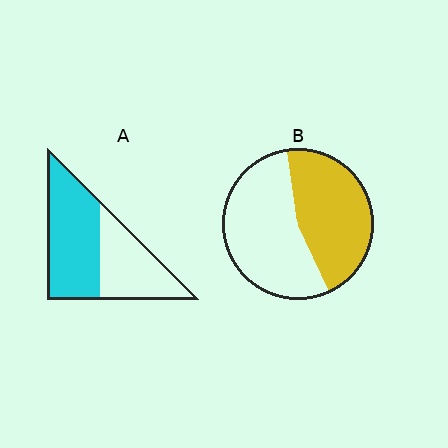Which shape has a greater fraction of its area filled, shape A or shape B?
Shape A.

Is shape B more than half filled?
No.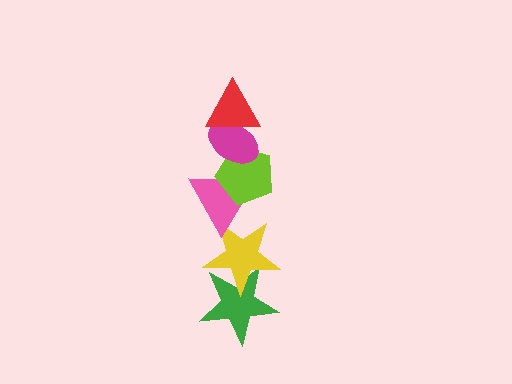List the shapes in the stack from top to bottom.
From top to bottom: the red triangle, the magenta ellipse, the lime pentagon, the pink triangle, the yellow star, the green star.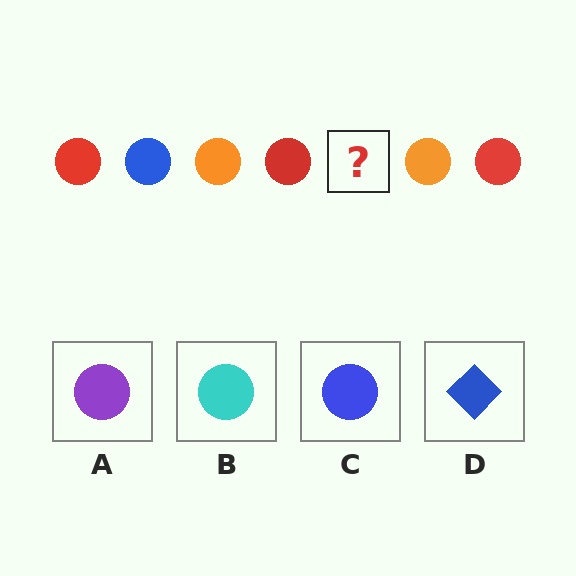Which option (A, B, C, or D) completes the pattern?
C.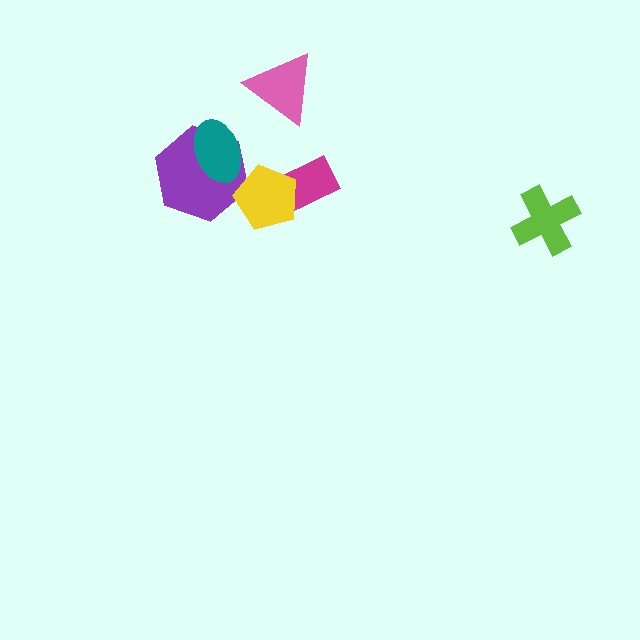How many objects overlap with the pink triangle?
0 objects overlap with the pink triangle.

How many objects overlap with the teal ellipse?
1 object overlaps with the teal ellipse.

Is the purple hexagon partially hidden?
Yes, it is partially covered by another shape.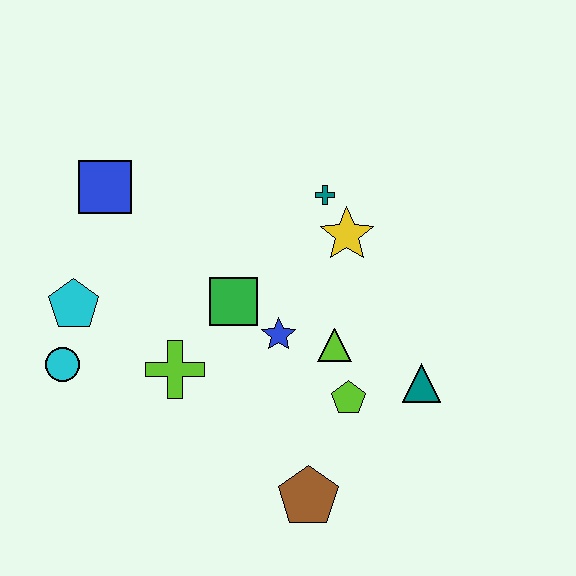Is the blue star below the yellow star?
Yes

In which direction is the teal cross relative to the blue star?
The teal cross is above the blue star.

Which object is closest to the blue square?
The cyan pentagon is closest to the blue square.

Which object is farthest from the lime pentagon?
The blue square is farthest from the lime pentagon.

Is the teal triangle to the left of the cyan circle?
No